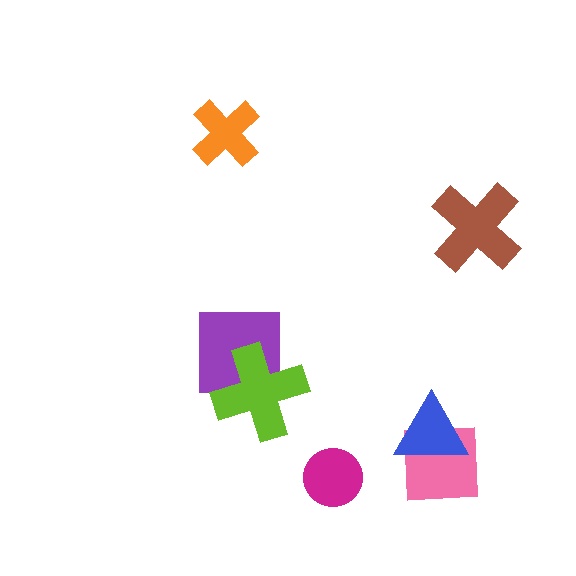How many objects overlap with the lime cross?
1 object overlaps with the lime cross.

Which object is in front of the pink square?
The blue triangle is in front of the pink square.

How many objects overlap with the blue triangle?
1 object overlaps with the blue triangle.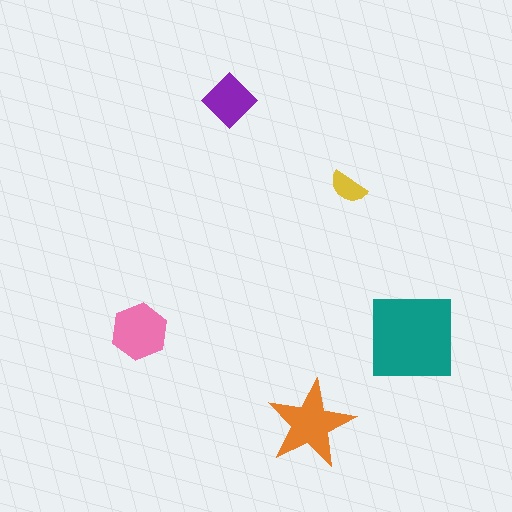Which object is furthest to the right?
The teal square is rightmost.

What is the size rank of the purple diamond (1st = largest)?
4th.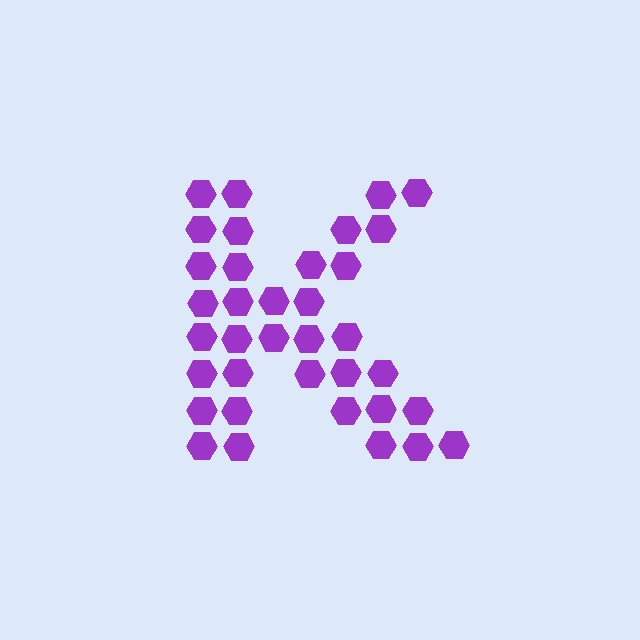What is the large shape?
The large shape is the letter K.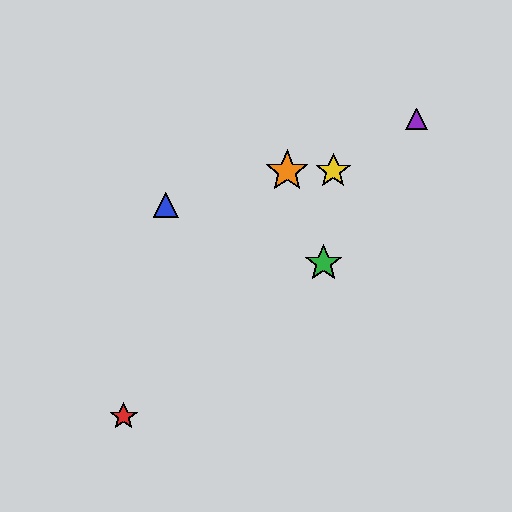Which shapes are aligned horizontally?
The yellow star, the orange star are aligned horizontally.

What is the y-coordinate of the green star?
The green star is at y≈263.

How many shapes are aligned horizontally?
2 shapes (the yellow star, the orange star) are aligned horizontally.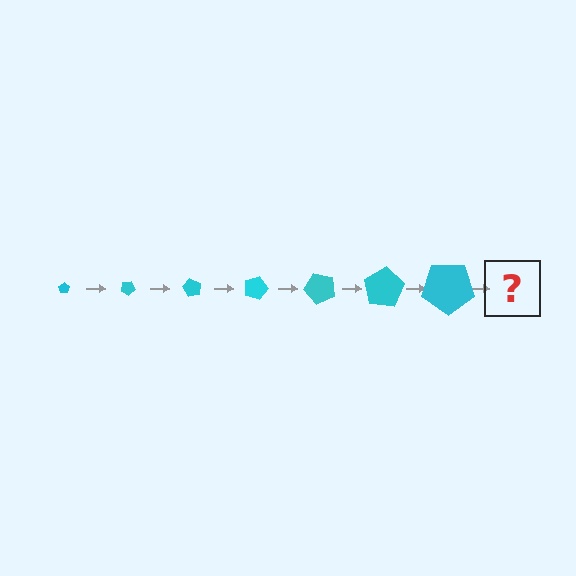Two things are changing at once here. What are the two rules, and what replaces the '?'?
The two rules are that the pentagon grows larger each step and it rotates 30 degrees each step. The '?' should be a pentagon, larger than the previous one and rotated 210 degrees from the start.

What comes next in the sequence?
The next element should be a pentagon, larger than the previous one and rotated 210 degrees from the start.